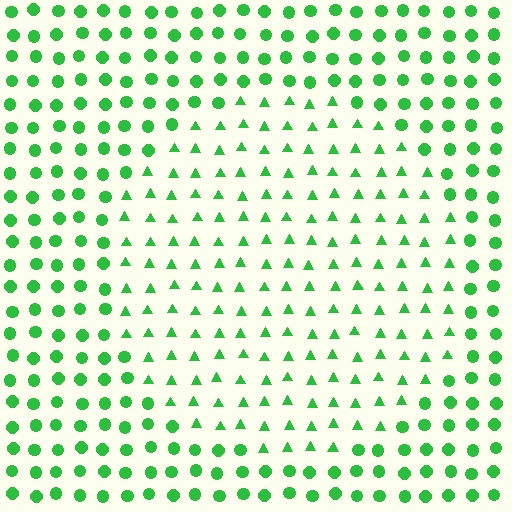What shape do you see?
I see a circle.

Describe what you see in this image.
The image is filled with small green elements arranged in a uniform grid. A circle-shaped region contains triangles, while the surrounding area contains circles. The boundary is defined purely by the change in element shape.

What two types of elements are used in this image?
The image uses triangles inside the circle region and circles outside it.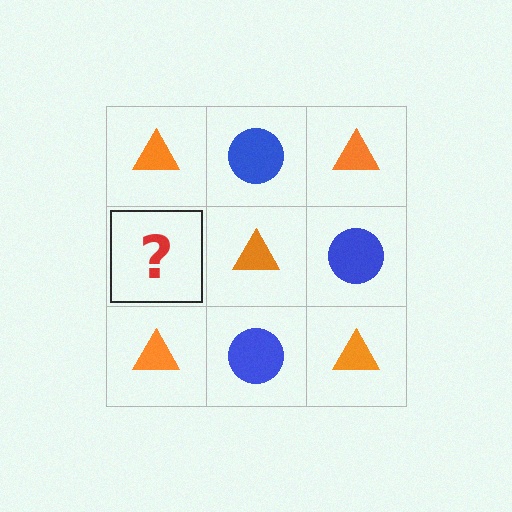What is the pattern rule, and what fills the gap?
The rule is that it alternates orange triangle and blue circle in a checkerboard pattern. The gap should be filled with a blue circle.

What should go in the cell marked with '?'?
The missing cell should contain a blue circle.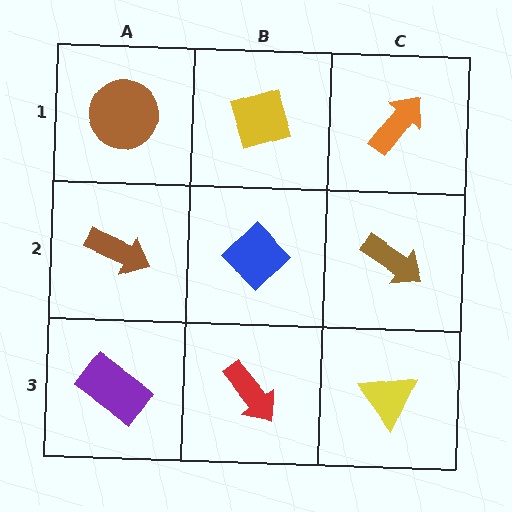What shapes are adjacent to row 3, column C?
A brown arrow (row 2, column C), a red arrow (row 3, column B).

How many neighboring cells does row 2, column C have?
3.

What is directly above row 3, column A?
A brown arrow.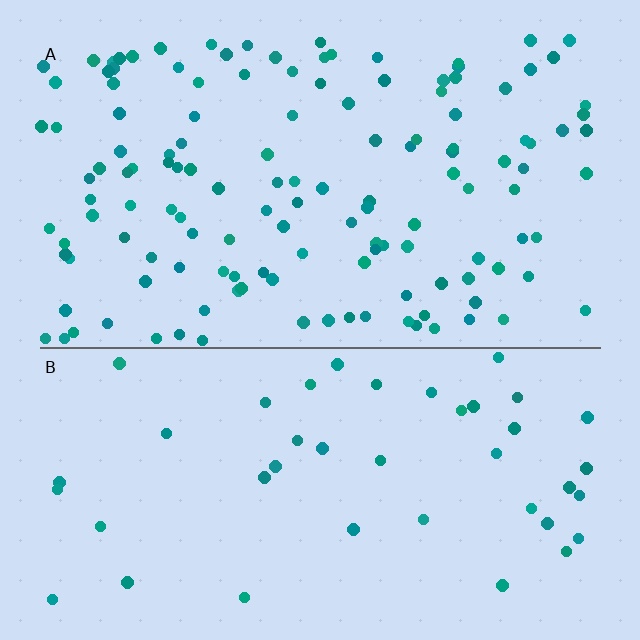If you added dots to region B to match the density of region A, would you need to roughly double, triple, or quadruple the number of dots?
Approximately triple.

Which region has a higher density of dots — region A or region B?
A (the top).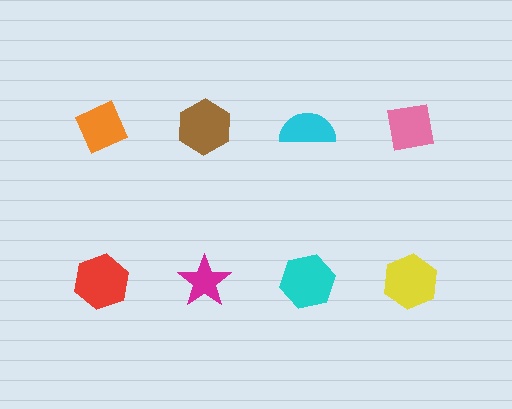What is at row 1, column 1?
An orange diamond.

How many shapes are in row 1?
4 shapes.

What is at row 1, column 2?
A brown hexagon.